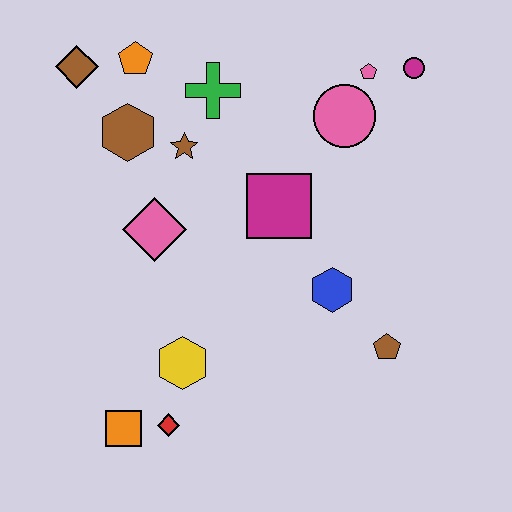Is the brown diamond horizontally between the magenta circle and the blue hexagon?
No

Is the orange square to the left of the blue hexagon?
Yes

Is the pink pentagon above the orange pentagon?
No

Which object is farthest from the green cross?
The orange square is farthest from the green cross.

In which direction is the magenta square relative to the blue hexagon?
The magenta square is above the blue hexagon.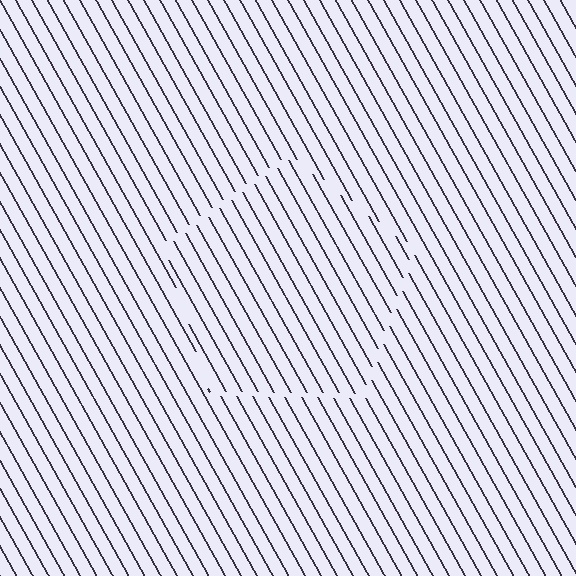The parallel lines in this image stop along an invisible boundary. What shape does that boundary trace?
An illusory pentagon. The interior of the shape contains the same grating, shifted by half a period — the contour is defined by the phase discontinuity where line-ends from the inner and outer gratings abut.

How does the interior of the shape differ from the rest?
The interior of the shape contains the same grating, shifted by half a period — the contour is defined by the phase discontinuity where line-ends from the inner and outer gratings abut.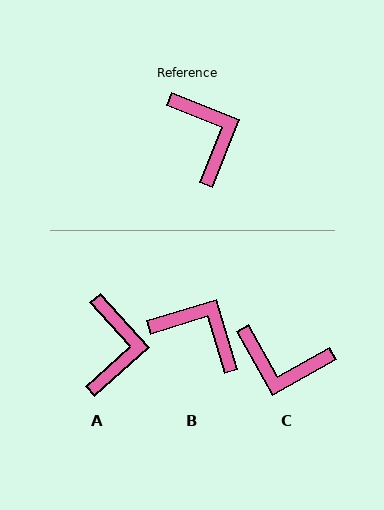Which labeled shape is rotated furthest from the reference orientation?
C, about 129 degrees away.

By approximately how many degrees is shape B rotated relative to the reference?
Approximately 38 degrees counter-clockwise.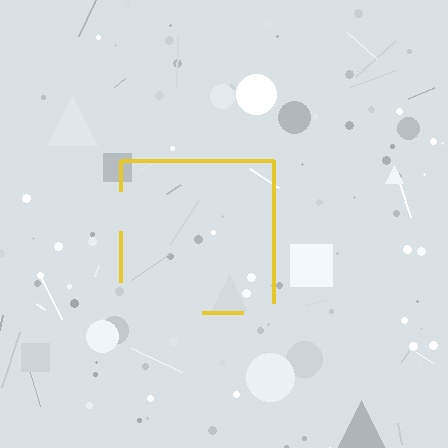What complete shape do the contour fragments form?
The contour fragments form a square.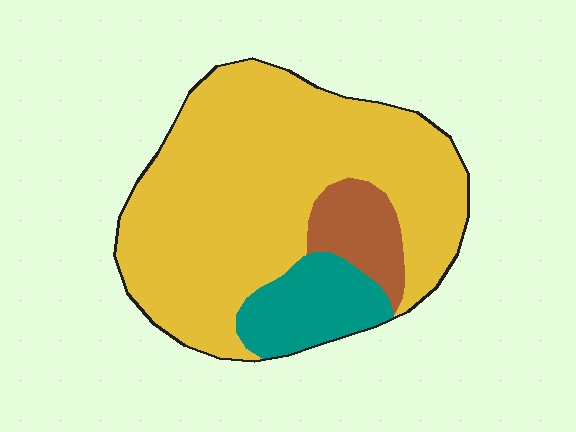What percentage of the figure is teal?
Teal covers 14% of the figure.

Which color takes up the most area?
Yellow, at roughly 75%.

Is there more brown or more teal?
Teal.